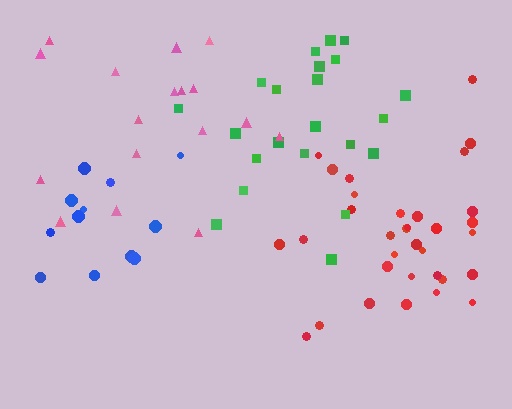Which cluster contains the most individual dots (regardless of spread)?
Red (33).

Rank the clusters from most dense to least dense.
red, blue, green, pink.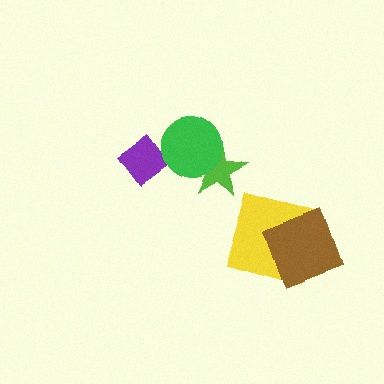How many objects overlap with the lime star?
1 object overlaps with the lime star.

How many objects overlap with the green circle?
2 objects overlap with the green circle.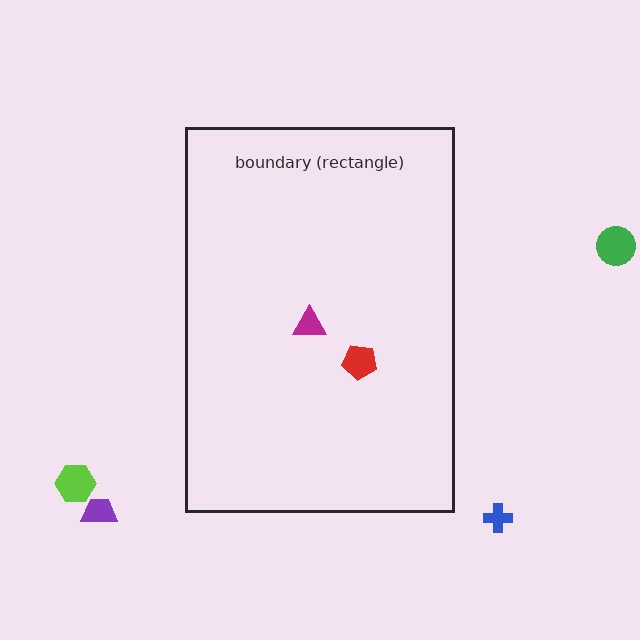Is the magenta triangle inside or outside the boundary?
Inside.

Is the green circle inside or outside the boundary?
Outside.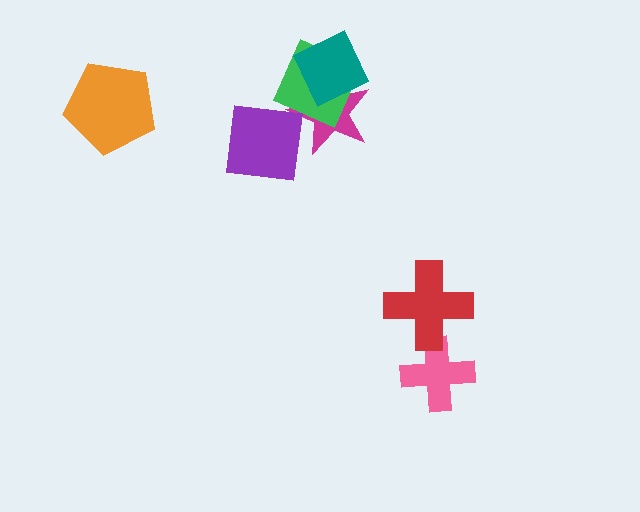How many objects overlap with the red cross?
1 object overlaps with the red cross.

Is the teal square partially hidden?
No, no other shape covers it.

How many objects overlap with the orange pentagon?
0 objects overlap with the orange pentagon.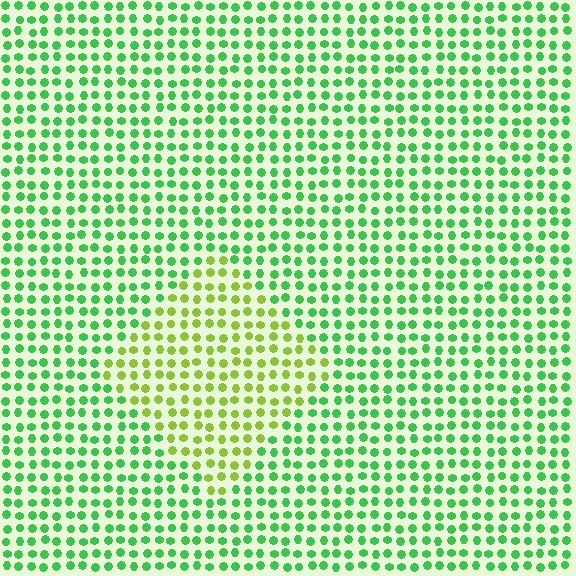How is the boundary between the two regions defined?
The boundary is defined purely by a slight shift in hue (about 45 degrees). Spacing, size, and orientation are identical on both sides.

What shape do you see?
I see a diamond.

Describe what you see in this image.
The image is filled with small green elements in a uniform arrangement. A diamond-shaped region is visible where the elements are tinted to a slightly different hue, forming a subtle color boundary.